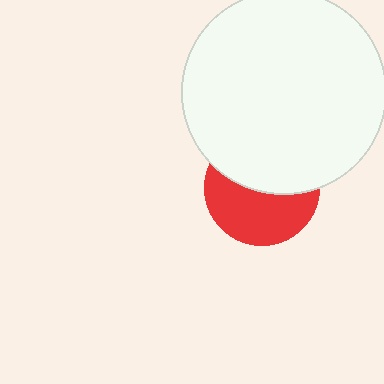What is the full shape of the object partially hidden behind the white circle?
The partially hidden object is a red circle.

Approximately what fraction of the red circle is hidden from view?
Roughly 49% of the red circle is hidden behind the white circle.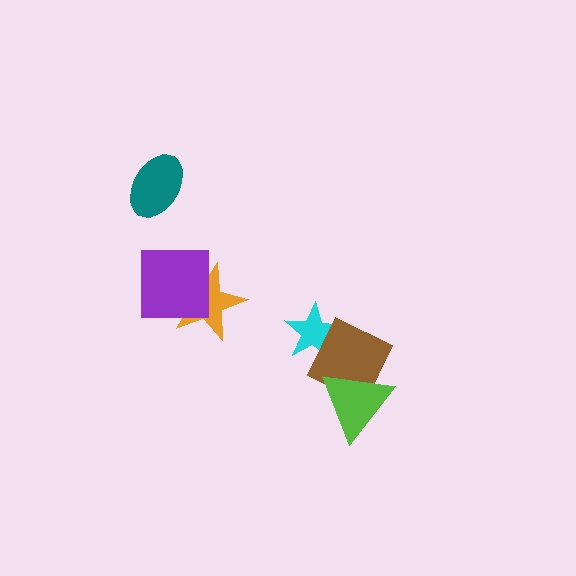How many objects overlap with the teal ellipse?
0 objects overlap with the teal ellipse.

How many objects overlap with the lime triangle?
1 object overlaps with the lime triangle.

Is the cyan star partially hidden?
Yes, it is partially covered by another shape.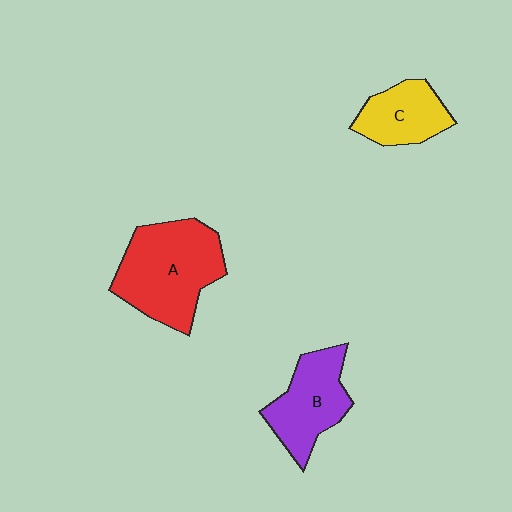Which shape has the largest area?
Shape A (red).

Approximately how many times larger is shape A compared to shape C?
Approximately 1.9 times.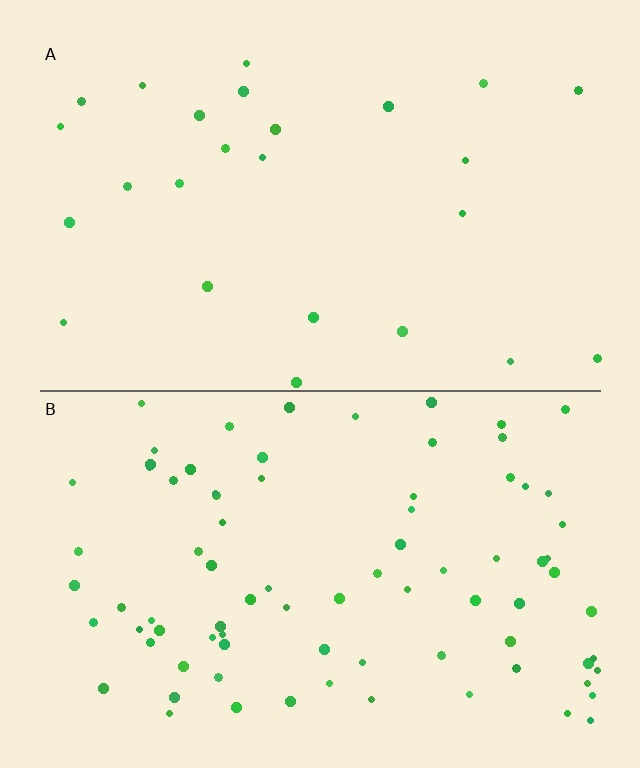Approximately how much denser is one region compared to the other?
Approximately 3.4× — region B over region A.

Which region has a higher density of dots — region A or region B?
B (the bottom).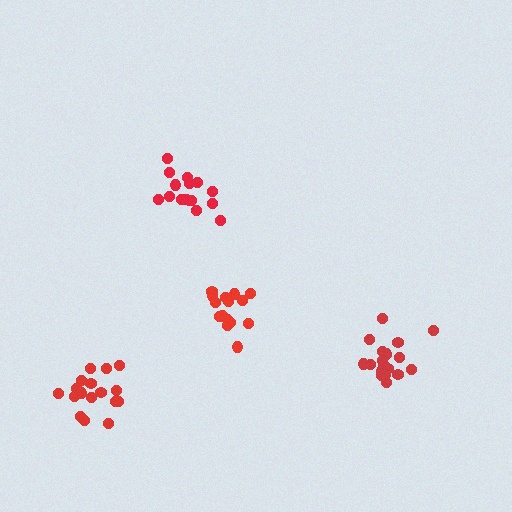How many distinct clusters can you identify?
There are 4 distinct clusters.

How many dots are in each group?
Group 1: 18 dots, Group 2: 19 dots, Group 3: 15 dots, Group 4: 16 dots (68 total).